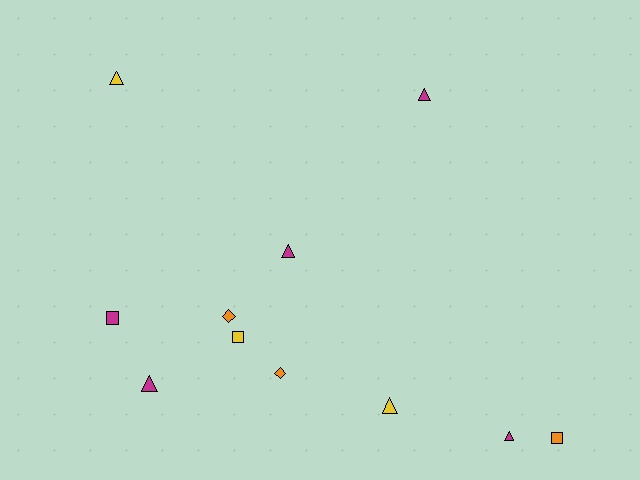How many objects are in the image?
There are 11 objects.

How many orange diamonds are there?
There are 2 orange diamonds.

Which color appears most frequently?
Magenta, with 5 objects.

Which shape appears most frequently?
Triangle, with 6 objects.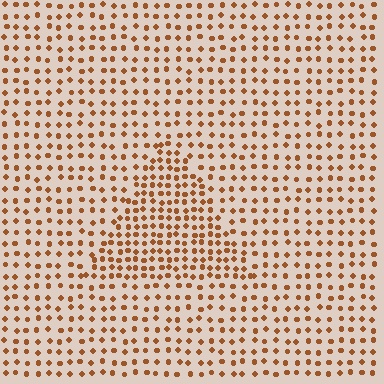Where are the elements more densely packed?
The elements are more densely packed inside the triangle boundary.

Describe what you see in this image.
The image contains small brown elements arranged at two different densities. A triangle-shaped region is visible where the elements are more densely packed than the surrounding area.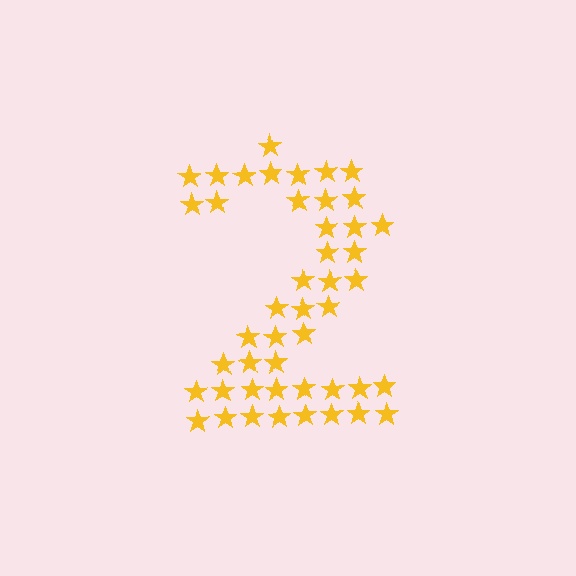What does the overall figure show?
The overall figure shows the digit 2.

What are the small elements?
The small elements are stars.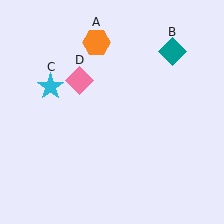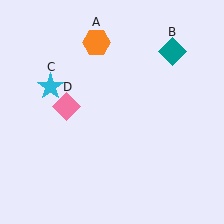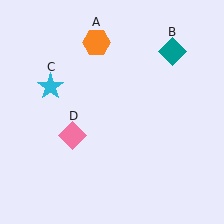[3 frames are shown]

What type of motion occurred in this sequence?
The pink diamond (object D) rotated counterclockwise around the center of the scene.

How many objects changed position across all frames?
1 object changed position: pink diamond (object D).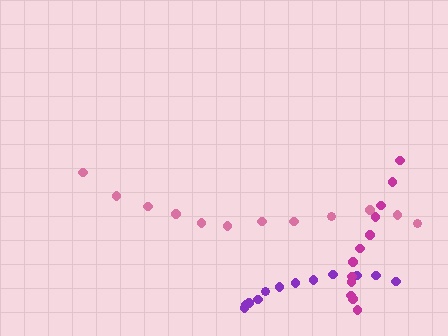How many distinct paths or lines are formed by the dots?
There are 3 distinct paths.